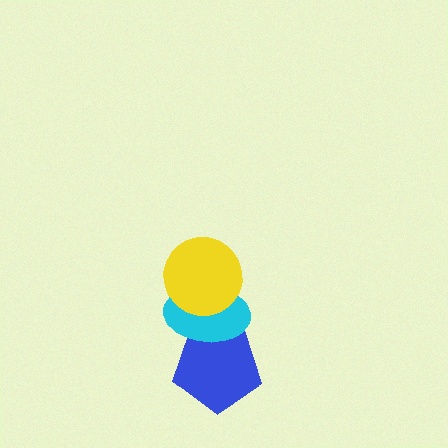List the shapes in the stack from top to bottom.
From top to bottom: the yellow circle, the cyan ellipse, the blue pentagon.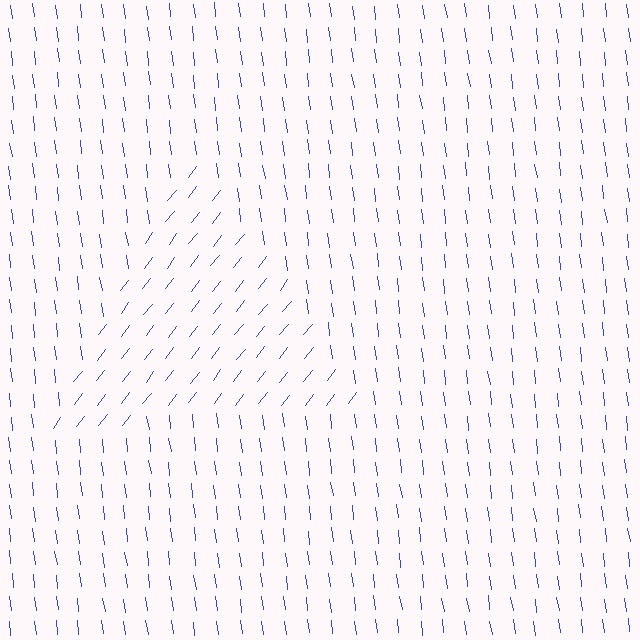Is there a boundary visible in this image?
Yes, there is a texture boundary formed by a change in line orientation.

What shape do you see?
I see a triangle.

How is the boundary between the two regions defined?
The boundary is defined purely by a change in line orientation (approximately 45 degrees difference). All lines are the same color and thickness.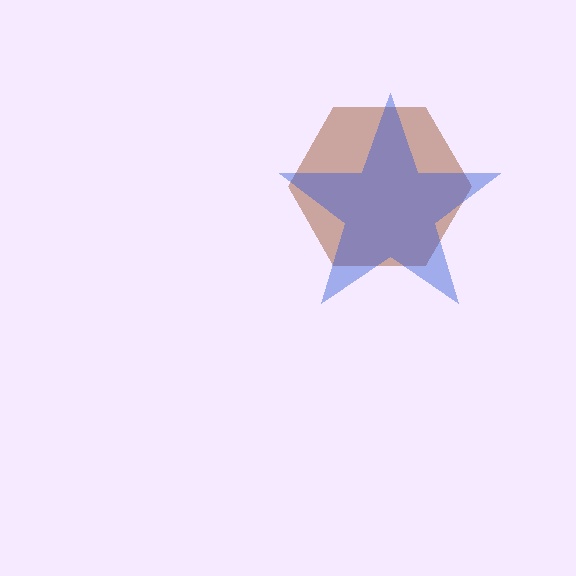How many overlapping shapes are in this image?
There are 2 overlapping shapes in the image.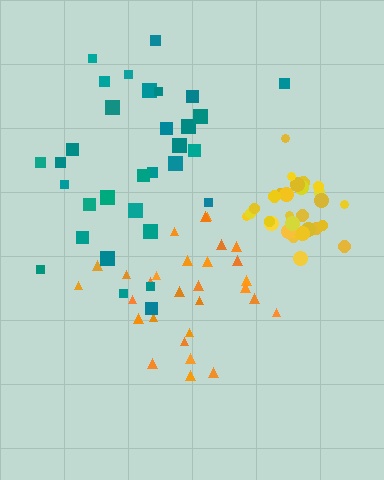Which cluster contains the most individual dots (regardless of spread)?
Teal (32).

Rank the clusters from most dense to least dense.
yellow, teal, orange.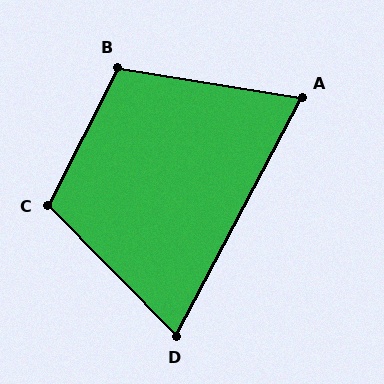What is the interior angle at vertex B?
Approximately 108 degrees (obtuse).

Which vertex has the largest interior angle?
C, at approximately 109 degrees.